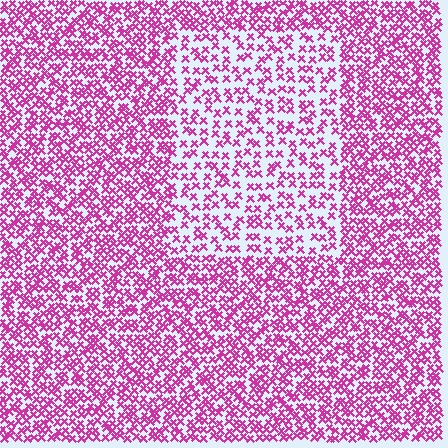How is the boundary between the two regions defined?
The boundary is defined by a change in element density (approximately 1.9x ratio). All elements are the same color, size, and shape.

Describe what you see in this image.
The image contains small magenta elements arranged at two different densities. A rectangle-shaped region is visible where the elements are less densely packed than the surrounding area.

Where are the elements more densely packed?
The elements are more densely packed outside the rectangle boundary.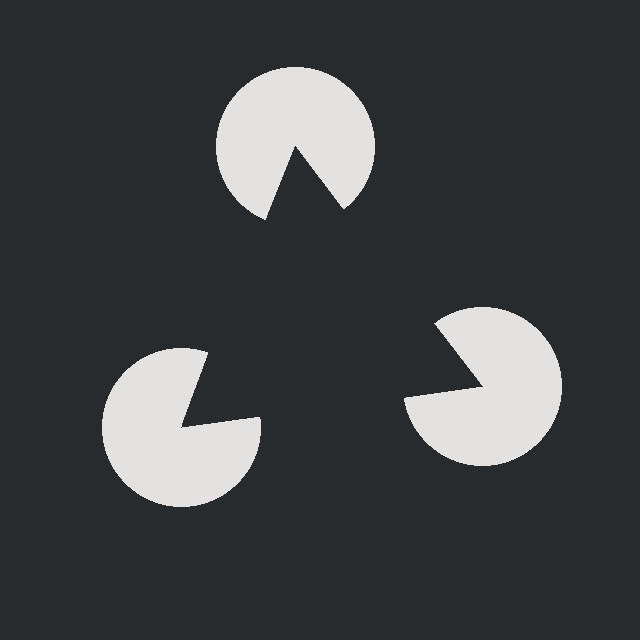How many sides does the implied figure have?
3 sides.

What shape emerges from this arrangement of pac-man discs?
An illusory triangle — its edges are inferred from the aligned wedge cuts in the pac-man discs, not physically drawn.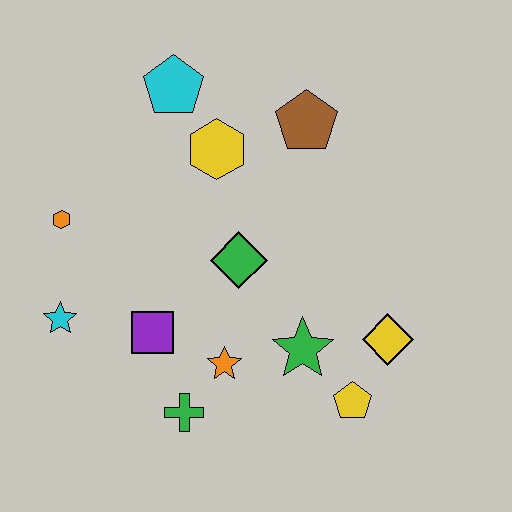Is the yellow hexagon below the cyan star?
No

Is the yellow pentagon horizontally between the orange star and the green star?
No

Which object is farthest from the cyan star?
The yellow diamond is farthest from the cyan star.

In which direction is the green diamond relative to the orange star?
The green diamond is above the orange star.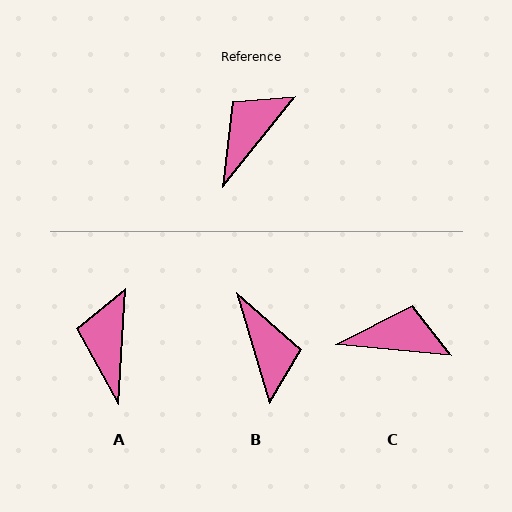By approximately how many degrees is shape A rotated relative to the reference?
Approximately 36 degrees counter-clockwise.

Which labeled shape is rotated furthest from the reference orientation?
B, about 125 degrees away.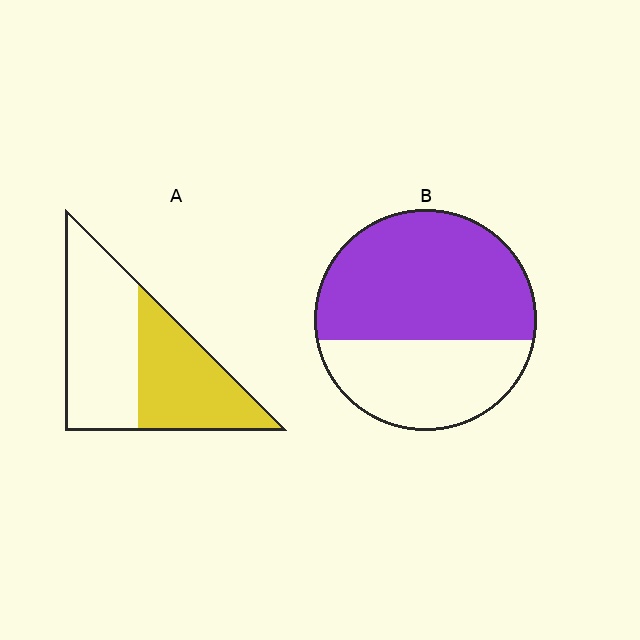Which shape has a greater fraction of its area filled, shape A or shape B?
Shape B.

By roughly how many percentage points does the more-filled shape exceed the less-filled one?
By roughly 15 percentage points (B over A).